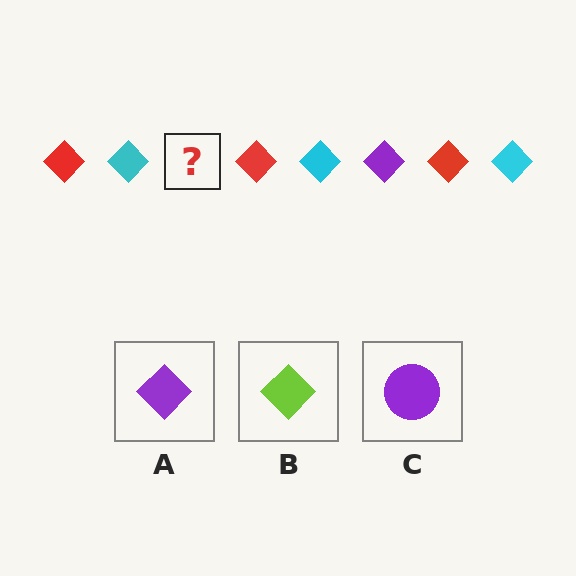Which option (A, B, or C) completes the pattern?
A.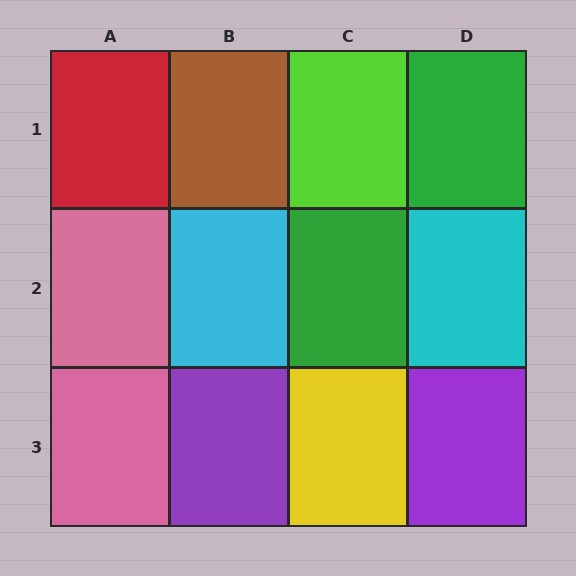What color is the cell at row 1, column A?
Red.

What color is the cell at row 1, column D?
Green.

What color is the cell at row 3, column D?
Purple.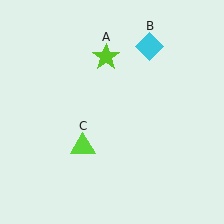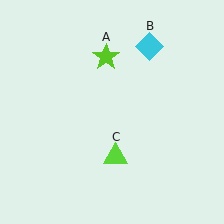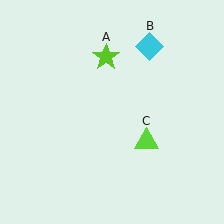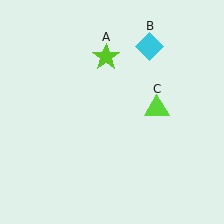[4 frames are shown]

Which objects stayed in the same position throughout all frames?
Lime star (object A) and cyan diamond (object B) remained stationary.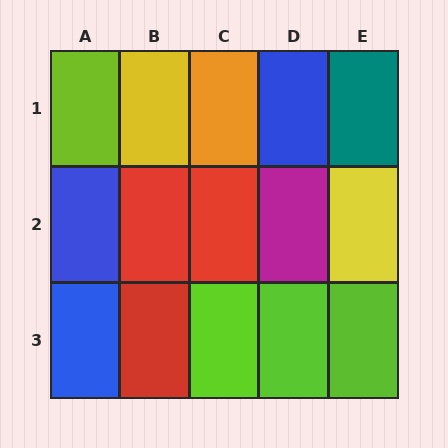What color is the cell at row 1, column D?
Blue.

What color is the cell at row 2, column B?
Red.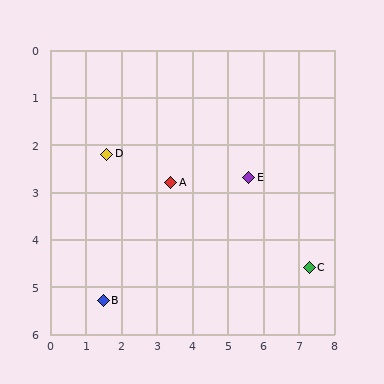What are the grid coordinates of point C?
Point C is at approximately (7.3, 4.6).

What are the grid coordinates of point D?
Point D is at approximately (1.6, 2.2).